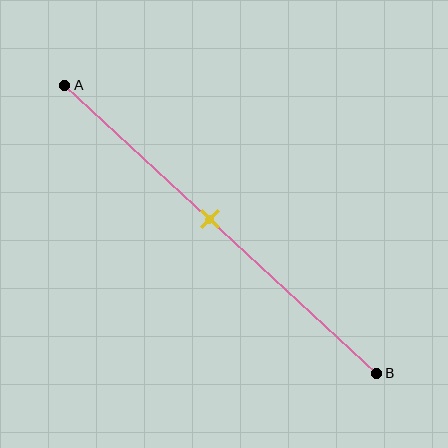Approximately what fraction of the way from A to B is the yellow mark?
The yellow mark is approximately 45% of the way from A to B.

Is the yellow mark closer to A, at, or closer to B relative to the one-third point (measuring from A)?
The yellow mark is closer to point B than the one-third point of segment AB.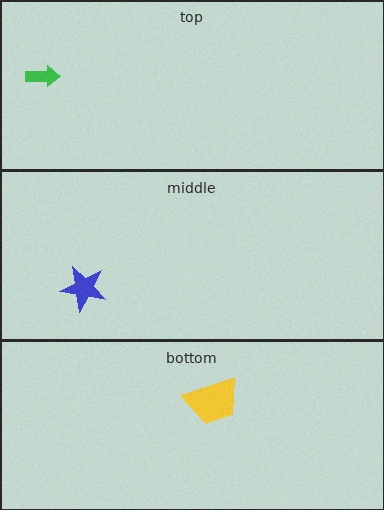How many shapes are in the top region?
1.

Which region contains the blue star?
The middle region.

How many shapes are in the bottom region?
1.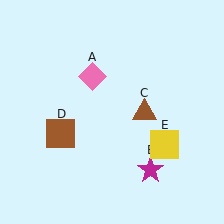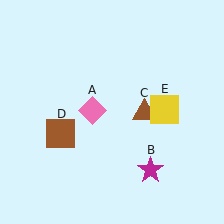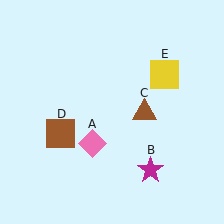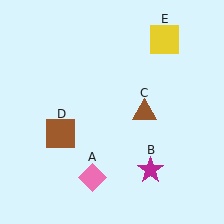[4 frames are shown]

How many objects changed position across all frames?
2 objects changed position: pink diamond (object A), yellow square (object E).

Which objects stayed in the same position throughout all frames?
Magenta star (object B) and brown triangle (object C) and brown square (object D) remained stationary.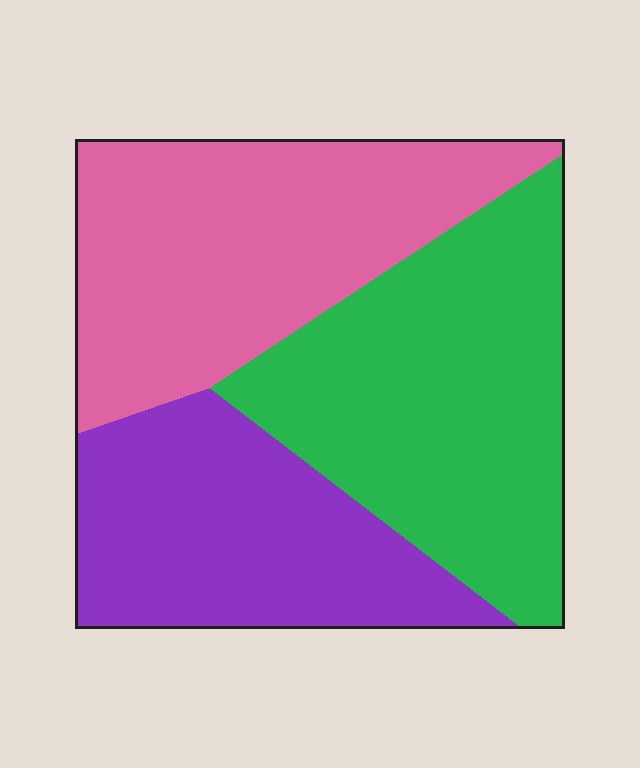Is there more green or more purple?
Green.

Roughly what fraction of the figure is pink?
Pink covers around 35% of the figure.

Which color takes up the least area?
Purple, at roughly 30%.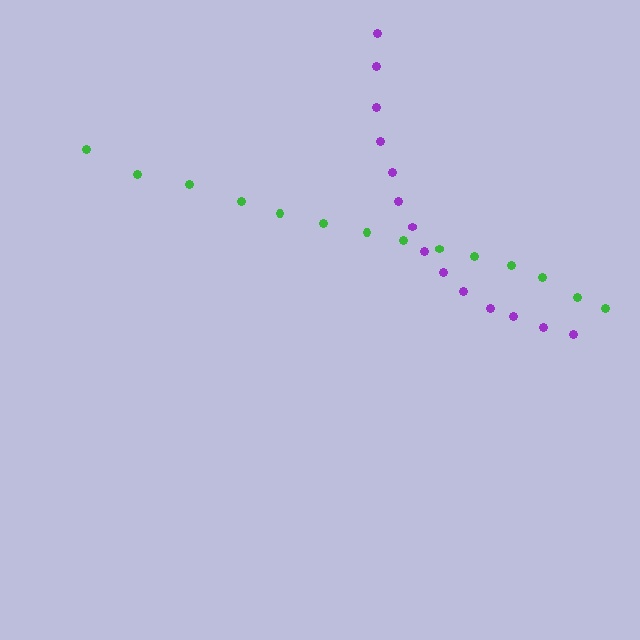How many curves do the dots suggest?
There are 2 distinct paths.